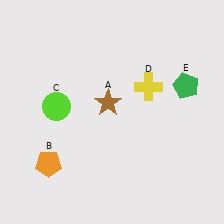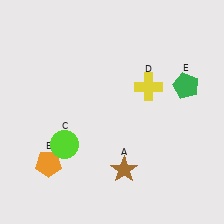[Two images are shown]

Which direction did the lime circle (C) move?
The lime circle (C) moved down.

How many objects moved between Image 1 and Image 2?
2 objects moved between the two images.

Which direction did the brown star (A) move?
The brown star (A) moved down.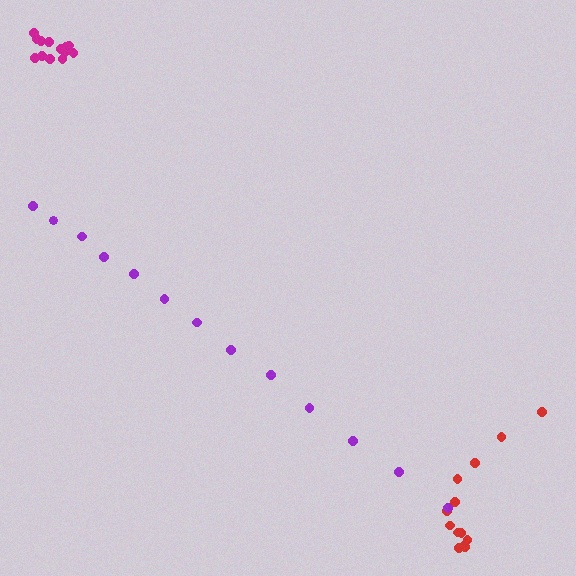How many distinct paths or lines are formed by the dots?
There are 3 distinct paths.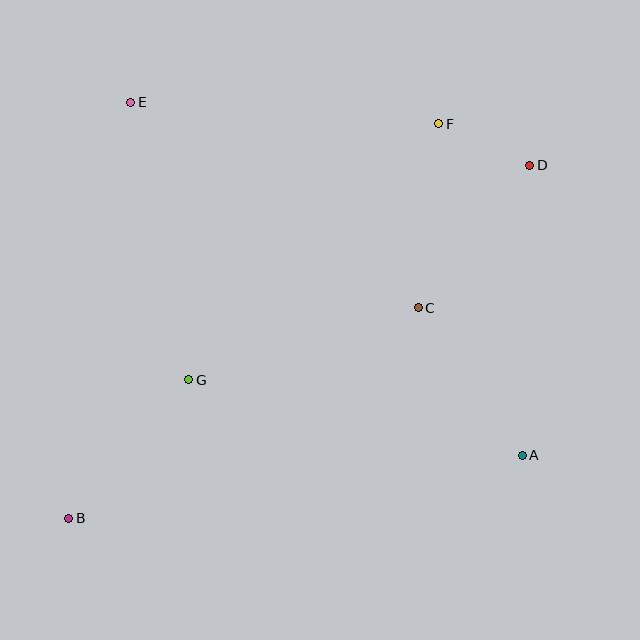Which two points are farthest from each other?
Points B and D are farthest from each other.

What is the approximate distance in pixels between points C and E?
The distance between C and E is approximately 353 pixels.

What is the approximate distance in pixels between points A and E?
The distance between A and E is approximately 527 pixels.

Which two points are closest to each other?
Points D and F are closest to each other.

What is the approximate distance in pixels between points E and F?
The distance between E and F is approximately 308 pixels.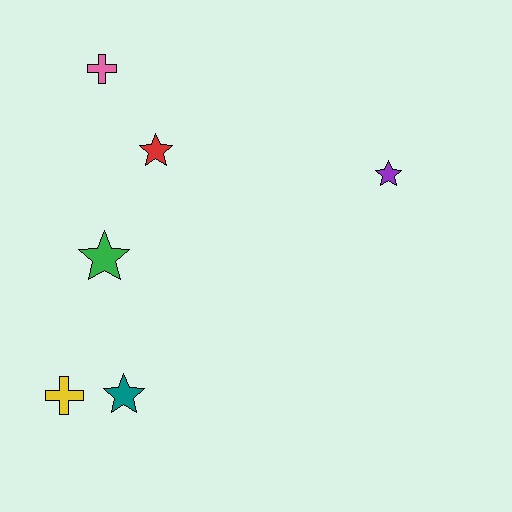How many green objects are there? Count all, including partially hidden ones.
There is 1 green object.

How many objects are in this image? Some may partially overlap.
There are 6 objects.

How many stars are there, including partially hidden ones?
There are 4 stars.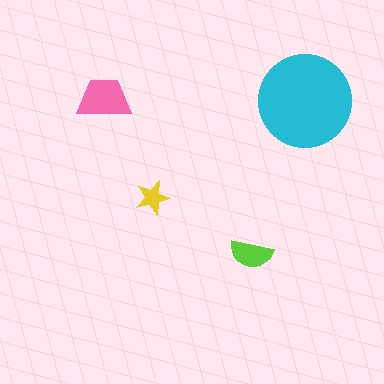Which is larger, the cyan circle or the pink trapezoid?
The cyan circle.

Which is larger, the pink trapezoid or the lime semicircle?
The pink trapezoid.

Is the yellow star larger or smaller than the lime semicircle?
Smaller.